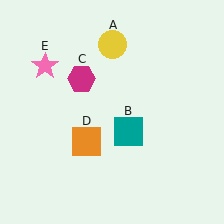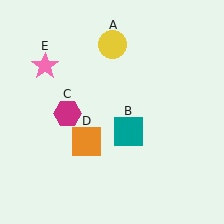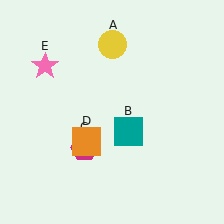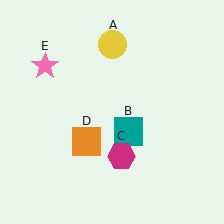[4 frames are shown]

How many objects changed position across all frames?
1 object changed position: magenta hexagon (object C).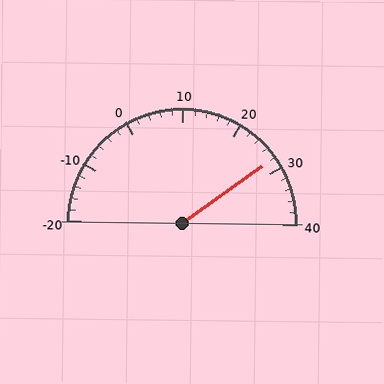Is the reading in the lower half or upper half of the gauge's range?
The reading is in the upper half of the range (-20 to 40).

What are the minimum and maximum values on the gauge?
The gauge ranges from -20 to 40.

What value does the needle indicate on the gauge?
The needle indicates approximately 28.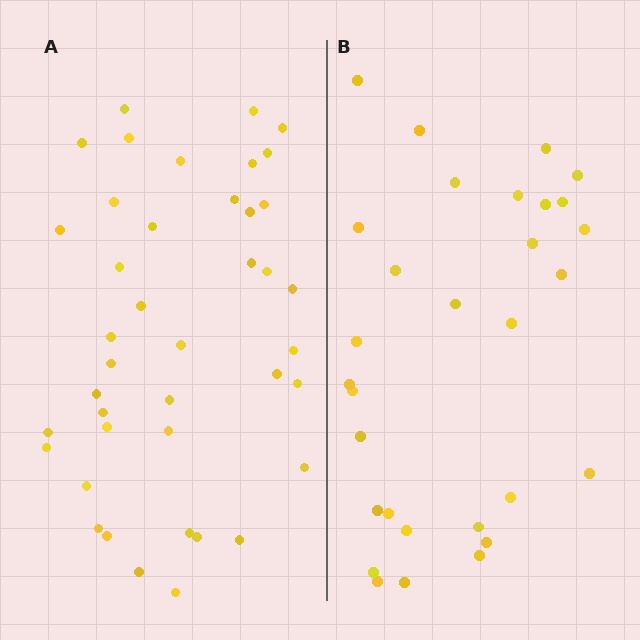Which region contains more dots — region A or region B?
Region A (the left region) has more dots.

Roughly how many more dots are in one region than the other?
Region A has roughly 12 or so more dots than region B.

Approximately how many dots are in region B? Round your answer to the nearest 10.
About 30 dots.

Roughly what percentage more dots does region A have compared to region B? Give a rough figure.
About 35% more.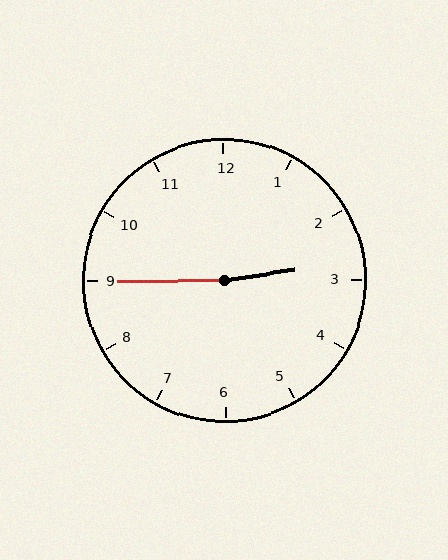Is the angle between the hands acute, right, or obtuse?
It is obtuse.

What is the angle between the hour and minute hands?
Approximately 172 degrees.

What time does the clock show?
2:45.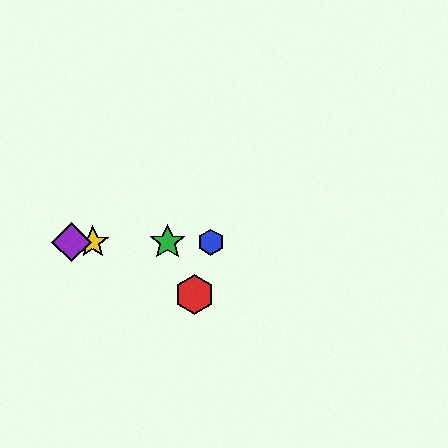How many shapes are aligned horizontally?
4 shapes (the blue hexagon, the green star, the yellow star, the purple diamond) are aligned horizontally.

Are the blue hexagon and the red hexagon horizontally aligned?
No, the blue hexagon is at y≈242 and the red hexagon is at y≈294.